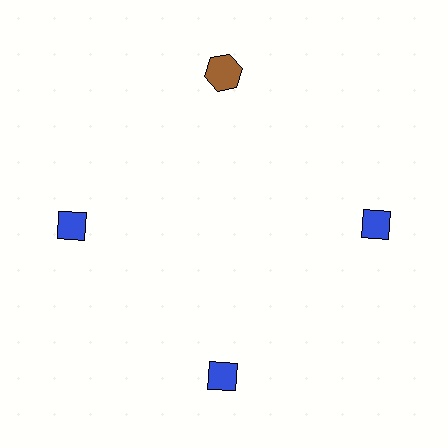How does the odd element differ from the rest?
It differs in both color (brown instead of blue) and shape (hexagon instead of diamond).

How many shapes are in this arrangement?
There are 4 shapes arranged in a ring pattern.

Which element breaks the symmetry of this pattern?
The brown hexagon at roughly the 12 o'clock position breaks the symmetry. All other shapes are blue diamonds.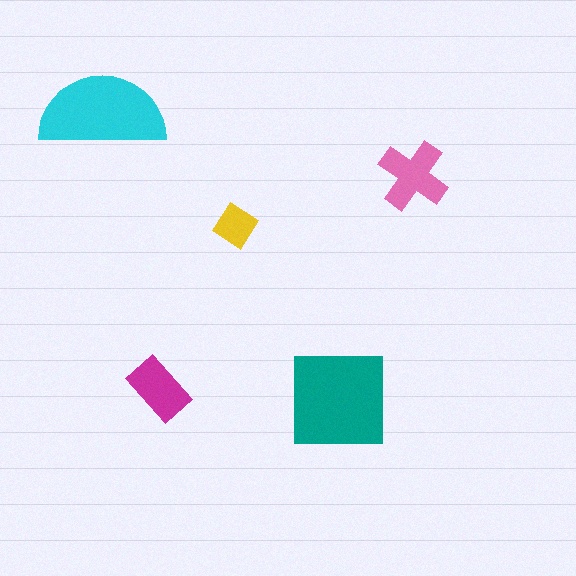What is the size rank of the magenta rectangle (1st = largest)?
4th.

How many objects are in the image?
There are 5 objects in the image.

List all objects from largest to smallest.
The teal square, the cyan semicircle, the pink cross, the magenta rectangle, the yellow diamond.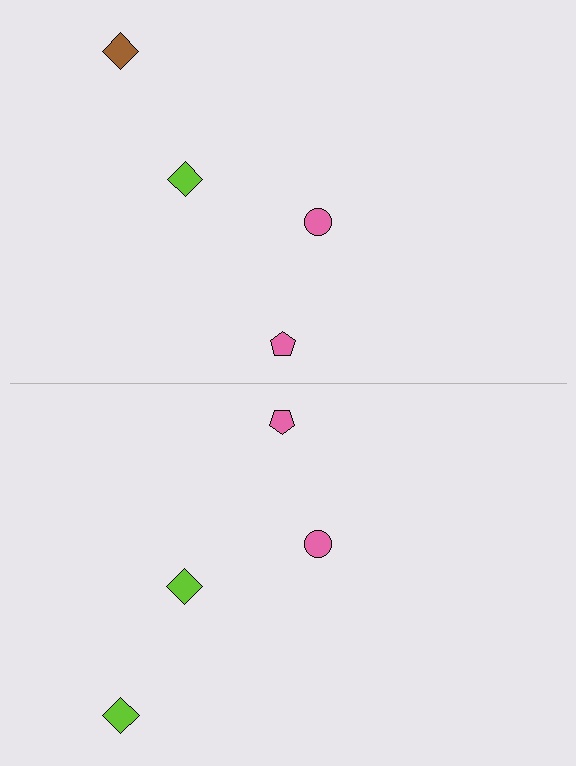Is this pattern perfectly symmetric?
No, the pattern is not perfectly symmetric. The lime diamond on the bottom side breaks the symmetry — its mirror counterpart is brown.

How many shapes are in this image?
There are 8 shapes in this image.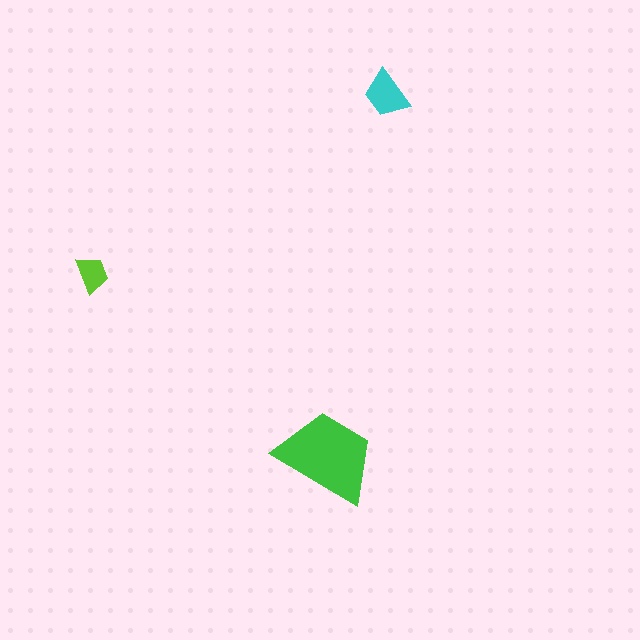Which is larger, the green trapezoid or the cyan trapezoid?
The green one.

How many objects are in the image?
There are 3 objects in the image.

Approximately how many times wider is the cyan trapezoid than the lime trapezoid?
About 1.5 times wider.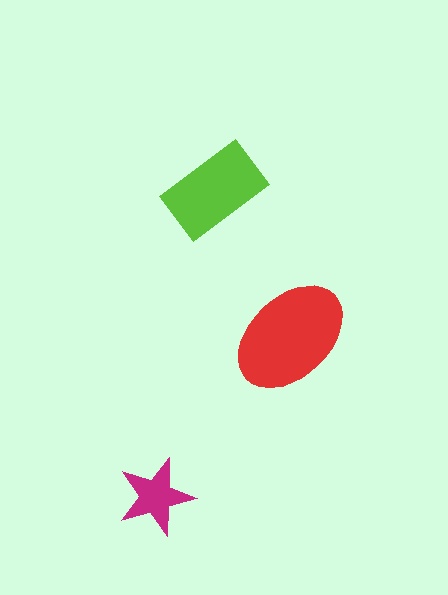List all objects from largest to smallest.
The red ellipse, the lime rectangle, the magenta star.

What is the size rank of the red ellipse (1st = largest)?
1st.